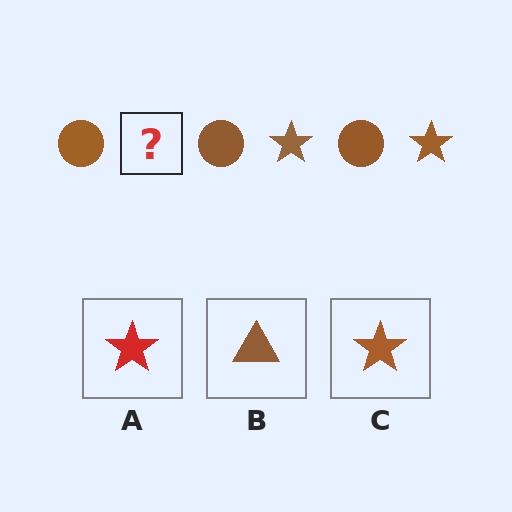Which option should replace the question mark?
Option C.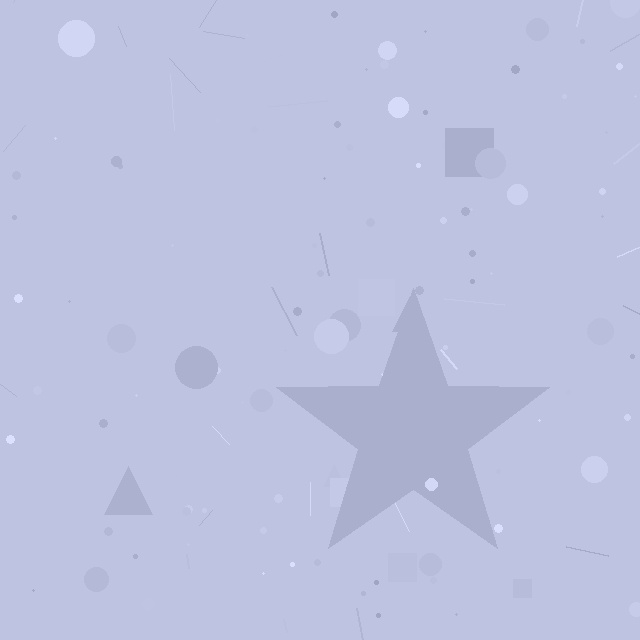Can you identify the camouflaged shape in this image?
The camouflaged shape is a star.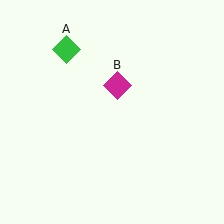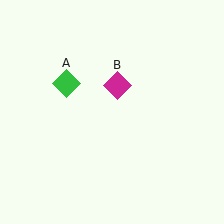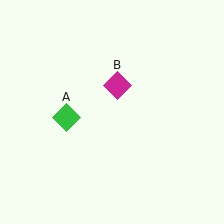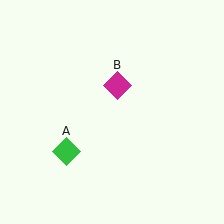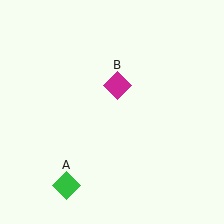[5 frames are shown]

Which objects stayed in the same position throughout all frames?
Magenta diamond (object B) remained stationary.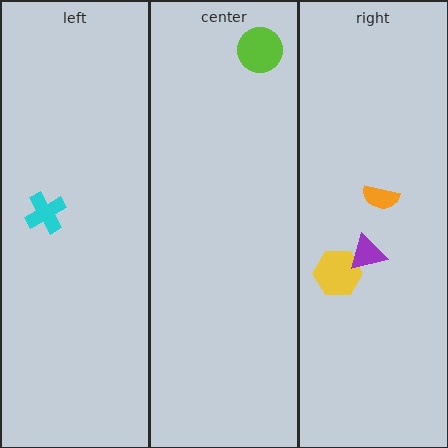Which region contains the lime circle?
The center region.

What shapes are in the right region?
The orange semicircle, the yellow hexagon, the purple triangle.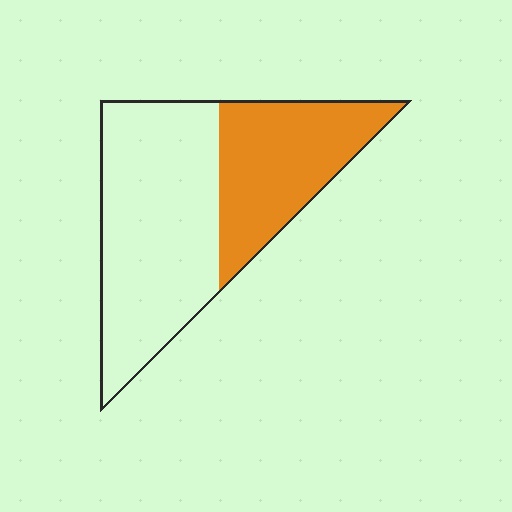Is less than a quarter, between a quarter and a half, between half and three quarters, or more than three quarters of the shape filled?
Between a quarter and a half.